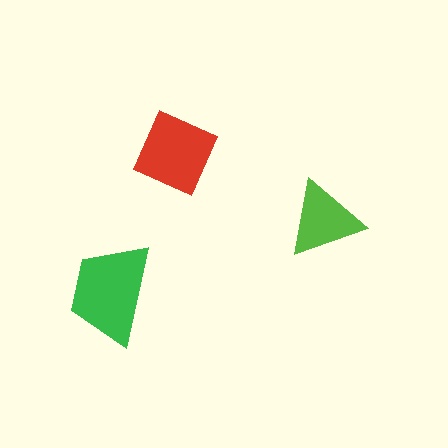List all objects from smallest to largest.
The lime triangle, the red square, the green trapezoid.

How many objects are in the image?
There are 3 objects in the image.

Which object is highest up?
The red square is topmost.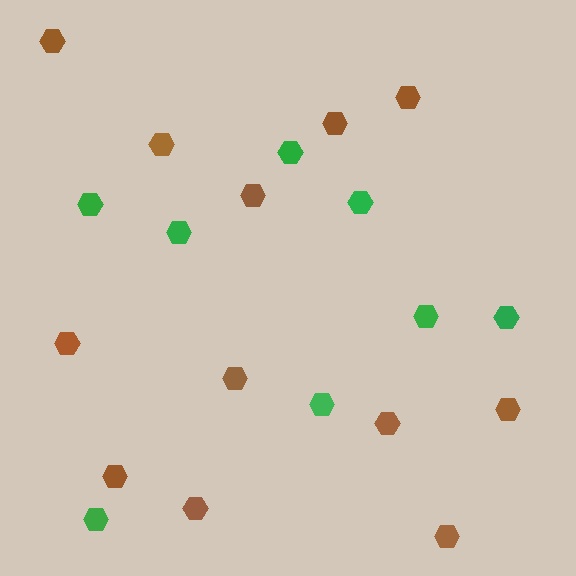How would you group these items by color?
There are 2 groups: one group of brown hexagons (12) and one group of green hexagons (8).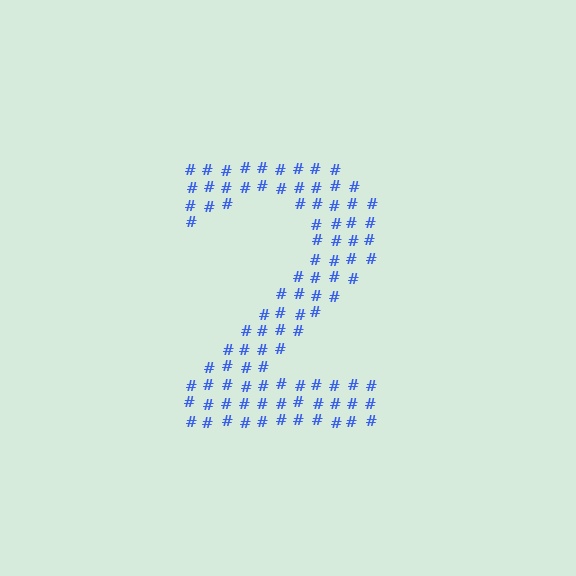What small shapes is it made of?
It is made of small hash symbols.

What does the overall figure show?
The overall figure shows the digit 2.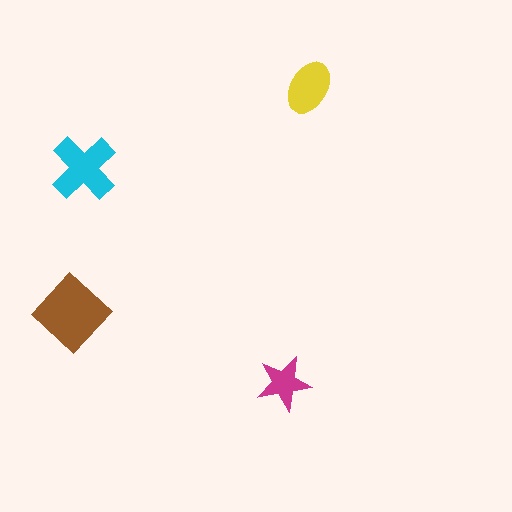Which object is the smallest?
The magenta star.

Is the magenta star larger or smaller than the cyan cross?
Smaller.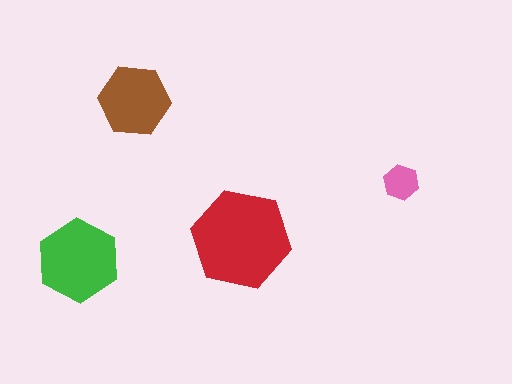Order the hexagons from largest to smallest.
the red one, the green one, the brown one, the pink one.